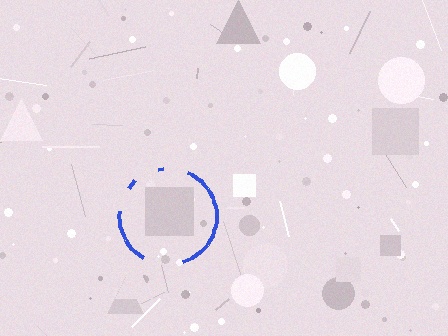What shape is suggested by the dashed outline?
The dashed outline suggests a circle.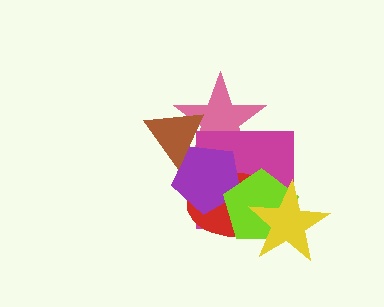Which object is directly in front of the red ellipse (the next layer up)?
The purple pentagon is directly in front of the red ellipse.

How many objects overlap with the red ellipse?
5 objects overlap with the red ellipse.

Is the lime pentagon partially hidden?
Yes, it is partially covered by another shape.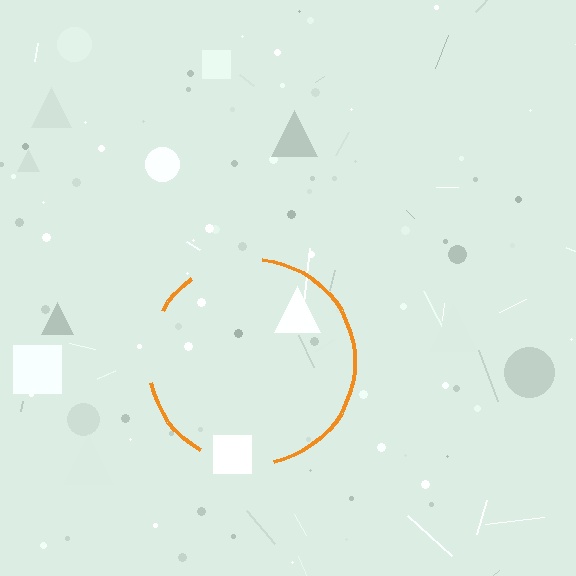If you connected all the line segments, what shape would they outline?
They would outline a circle.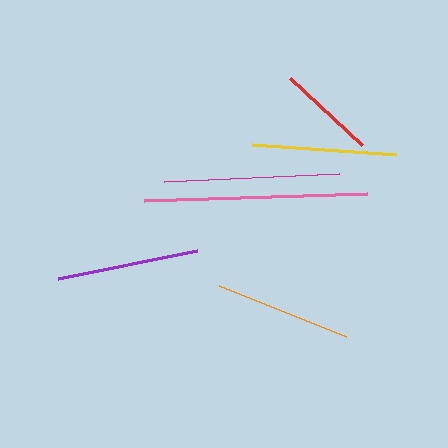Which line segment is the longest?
The pink line is the longest at approximately 224 pixels.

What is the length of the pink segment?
The pink segment is approximately 224 pixels long.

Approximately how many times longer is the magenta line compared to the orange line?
The magenta line is approximately 1.3 times the length of the orange line.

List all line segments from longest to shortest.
From longest to shortest: pink, magenta, yellow, purple, orange, red.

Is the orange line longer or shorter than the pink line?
The pink line is longer than the orange line.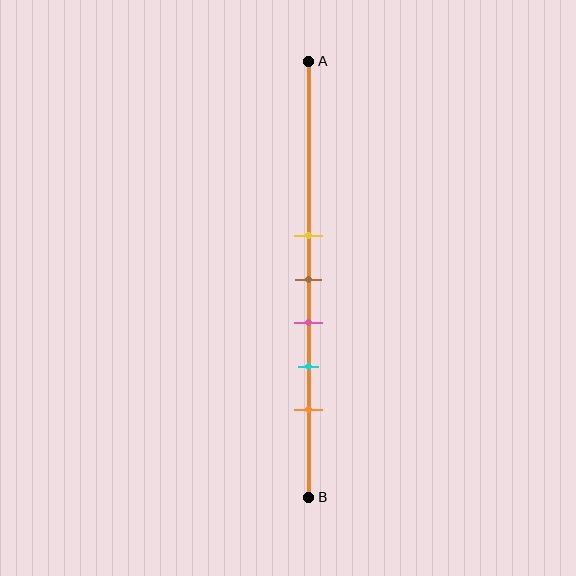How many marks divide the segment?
There are 5 marks dividing the segment.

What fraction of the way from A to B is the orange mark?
The orange mark is approximately 80% (0.8) of the way from A to B.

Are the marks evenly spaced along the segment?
Yes, the marks are approximately evenly spaced.